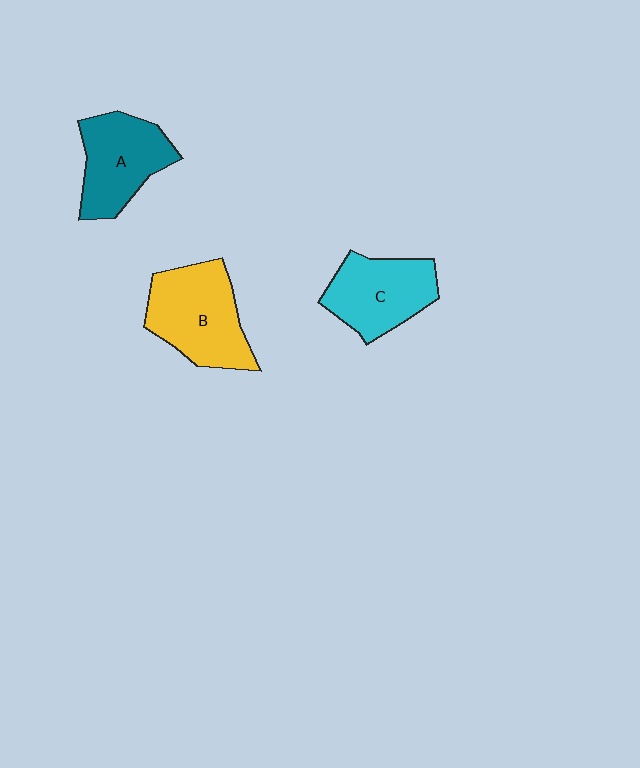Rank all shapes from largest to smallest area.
From largest to smallest: B (yellow), A (teal), C (cyan).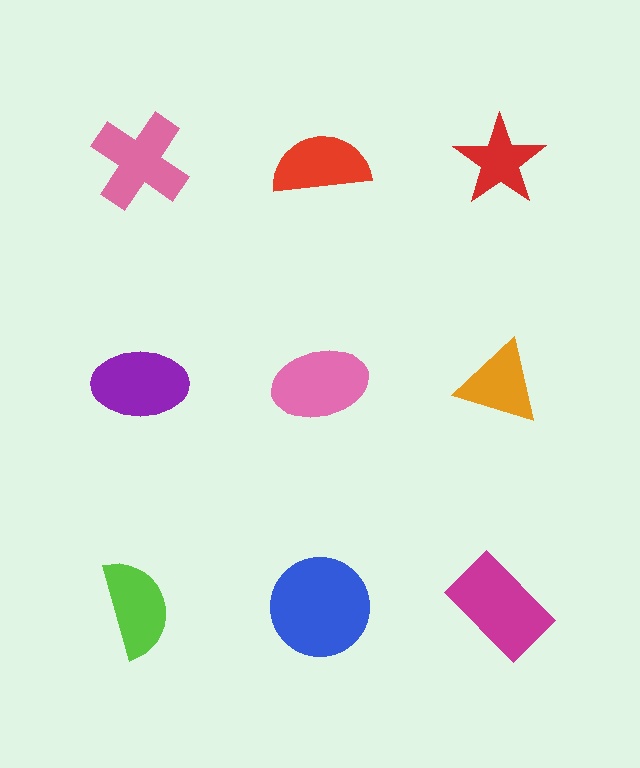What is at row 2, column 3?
An orange triangle.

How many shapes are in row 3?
3 shapes.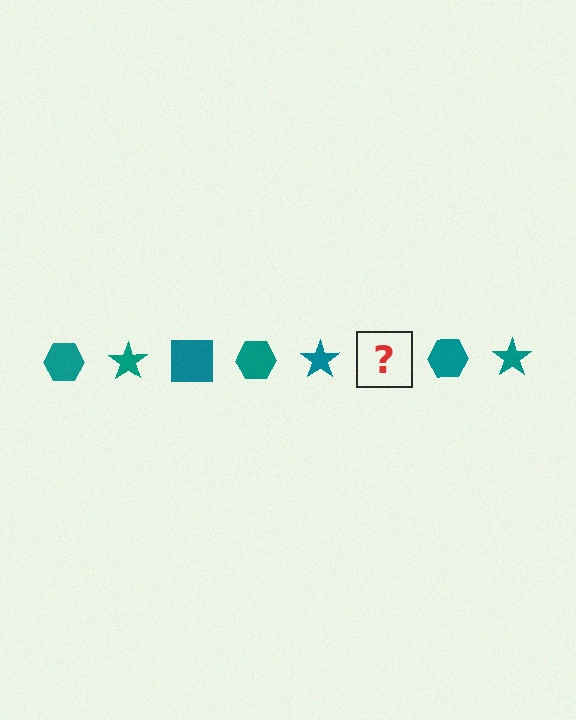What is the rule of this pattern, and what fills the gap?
The rule is that the pattern cycles through hexagon, star, square shapes in teal. The gap should be filled with a teal square.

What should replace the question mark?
The question mark should be replaced with a teal square.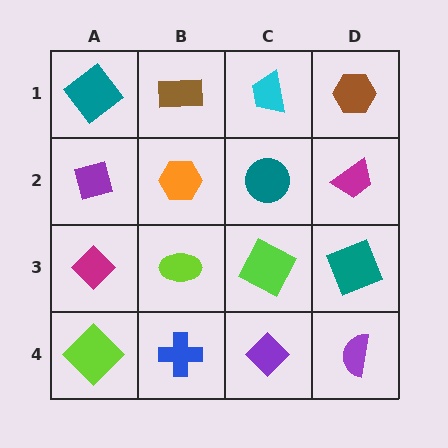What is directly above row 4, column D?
A teal square.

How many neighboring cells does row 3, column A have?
3.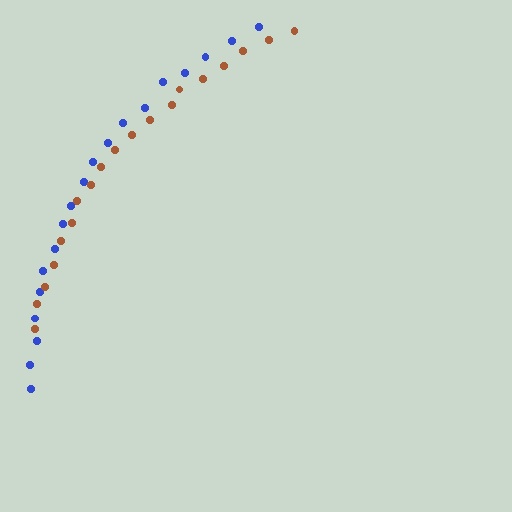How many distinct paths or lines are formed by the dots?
There are 2 distinct paths.